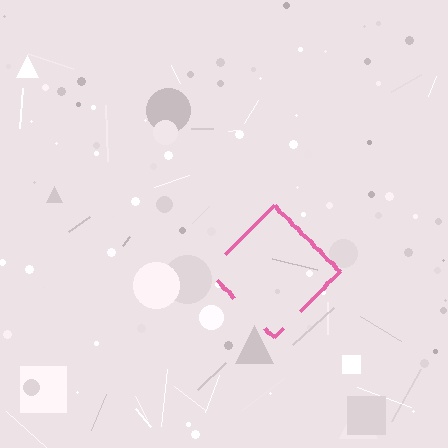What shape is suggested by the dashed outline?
The dashed outline suggests a diamond.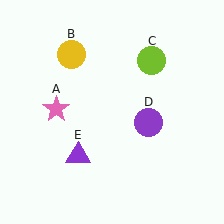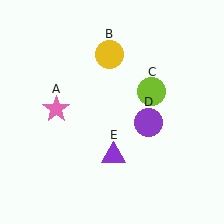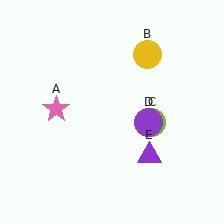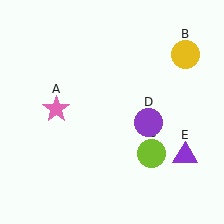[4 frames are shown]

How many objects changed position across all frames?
3 objects changed position: yellow circle (object B), lime circle (object C), purple triangle (object E).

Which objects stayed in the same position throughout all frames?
Pink star (object A) and purple circle (object D) remained stationary.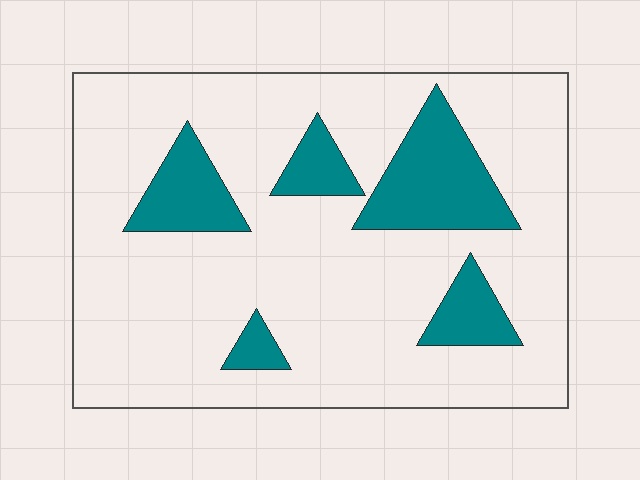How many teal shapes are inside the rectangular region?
5.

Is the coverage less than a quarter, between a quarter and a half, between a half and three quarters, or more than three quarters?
Less than a quarter.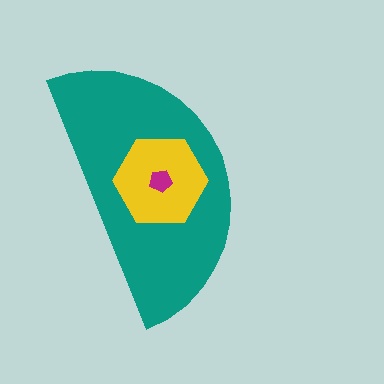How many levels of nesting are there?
3.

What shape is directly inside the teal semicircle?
The yellow hexagon.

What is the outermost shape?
The teal semicircle.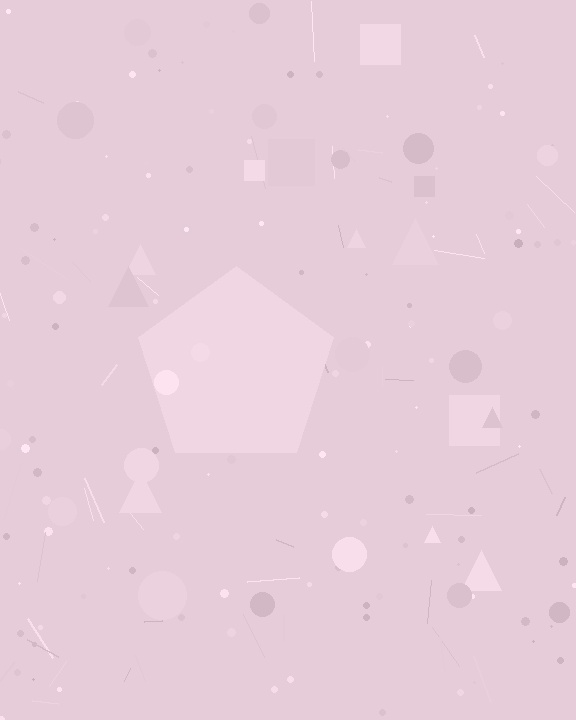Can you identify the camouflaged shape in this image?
The camouflaged shape is a pentagon.